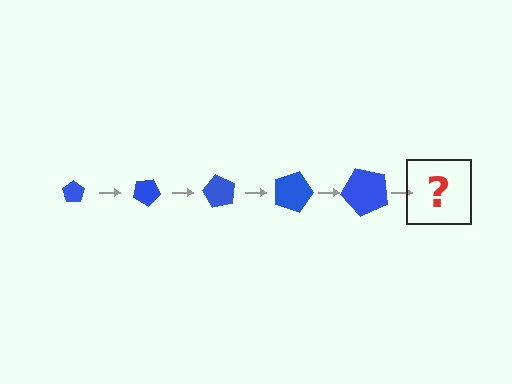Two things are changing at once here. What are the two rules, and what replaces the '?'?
The two rules are that the pentagon grows larger each step and it rotates 30 degrees each step. The '?' should be a pentagon, larger than the previous one and rotated 150 degrees from the start.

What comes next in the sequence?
The next element should be a pentagon, larger than the previous one and rotated 150 degrees from the start.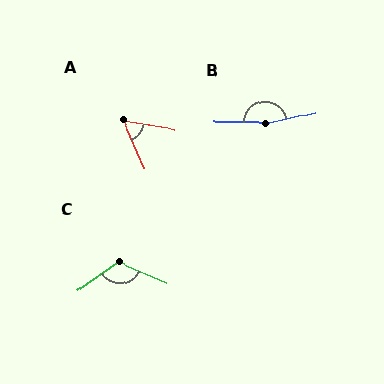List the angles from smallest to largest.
A (56°), C (121°), B (168°).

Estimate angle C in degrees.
Approximately 121 degrees.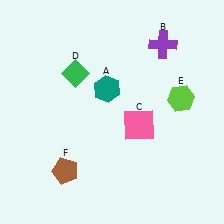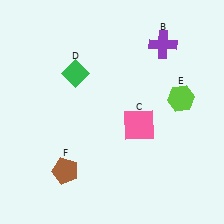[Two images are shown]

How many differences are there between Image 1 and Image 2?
There is 1 difference between the two images.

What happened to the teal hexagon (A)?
The teal hexagon (A) was removed in Image 2. It was in the top-left area of Image 1.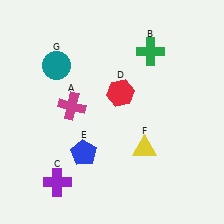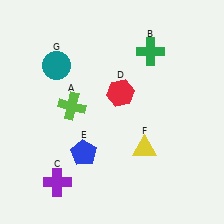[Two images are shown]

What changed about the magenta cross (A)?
In Image 1, A is magenta. In Image 2, it changed to lime.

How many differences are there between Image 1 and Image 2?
There is 1 difference between the two images.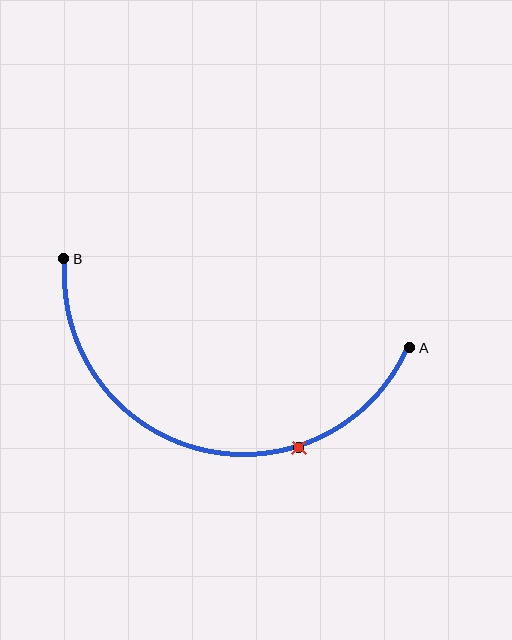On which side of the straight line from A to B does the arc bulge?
The arc bulges below the straight line connecting A and B.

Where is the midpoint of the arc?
The arc midpoint is the point on the curve farthest from the straight line joining A and B. It sits below that line.